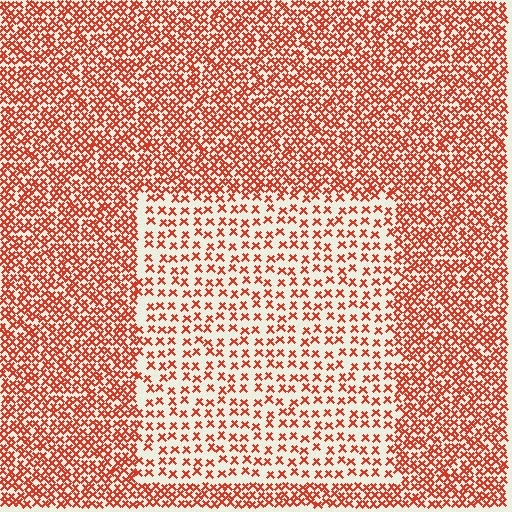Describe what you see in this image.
The image contains small red elements arranged at two different densities. A rectangle-shaped region is visible where the elements are less densely packed than the surrounding area.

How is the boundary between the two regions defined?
The boundary is defined by a change in element density (approximately 2.2x ratio). All elements are the same color, size, and shape.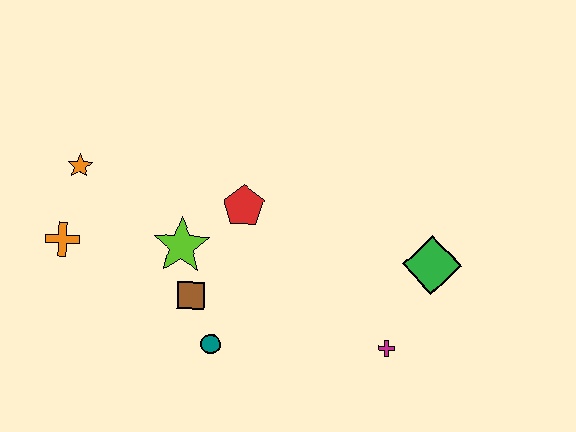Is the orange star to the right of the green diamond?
No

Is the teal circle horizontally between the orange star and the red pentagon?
Yes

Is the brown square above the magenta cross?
Yes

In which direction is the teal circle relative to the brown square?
The teal circle is below the brown square.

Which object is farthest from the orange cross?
The green diamond is farthest from the orange cross.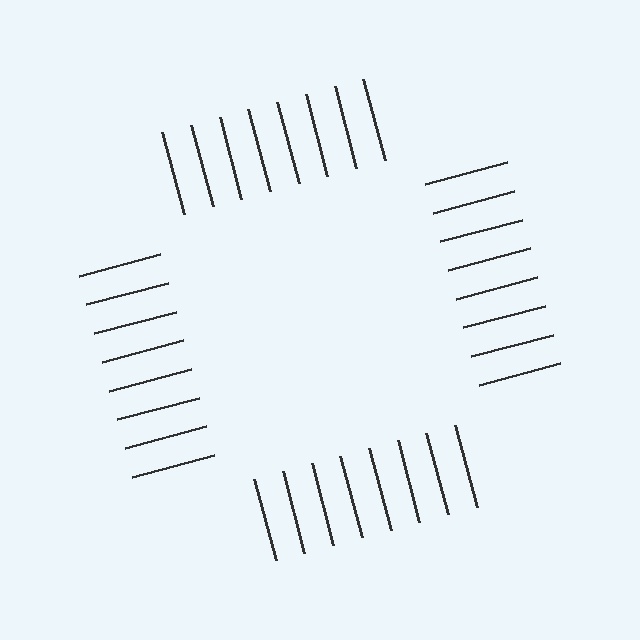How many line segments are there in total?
32 — 8 along each of the 4 edges.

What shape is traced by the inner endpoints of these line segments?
An illusory square — the line segments terminate on its edges but no continuous stroke is drawn.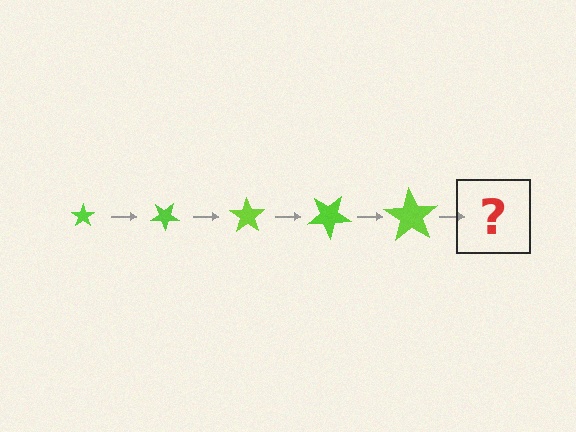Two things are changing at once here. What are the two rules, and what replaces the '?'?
The two rules are that the star grows larger each step and it rotates 35 degrees each step. The '?' should be a star, larger than the previous one and rotated 175 degrees from the start.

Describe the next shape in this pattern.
It should be a star, larger than the previous one and rotated 175 degrees from the start.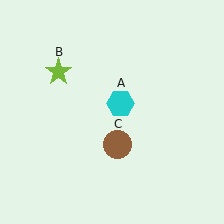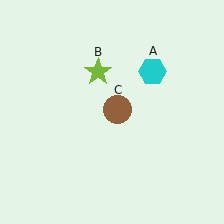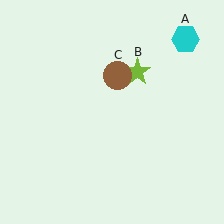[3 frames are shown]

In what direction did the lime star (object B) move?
The lime star (object B) moved right.